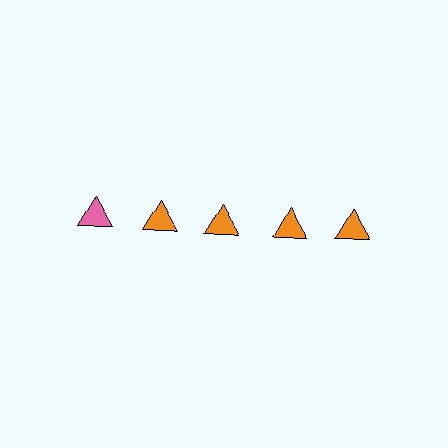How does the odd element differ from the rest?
It has a different color: pink instead of orange.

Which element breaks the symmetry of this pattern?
The pink triangle in the top row, leftmost column breaks the symmetry. All other shapes are orange triangles.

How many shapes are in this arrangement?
There are 5 shapes arranged in a grid pattern.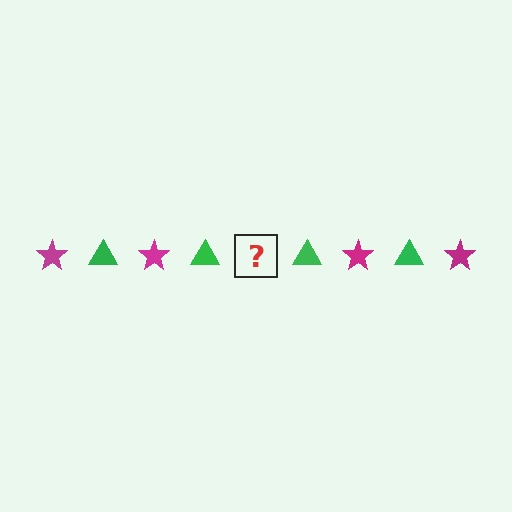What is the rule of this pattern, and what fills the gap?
The rule is that the pattern alternates between magenta star and green triangle. The gap should be filled with a magenta star.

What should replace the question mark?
The question mark should be replaced with a magenta star.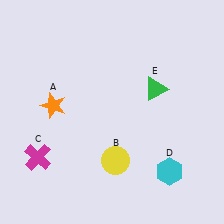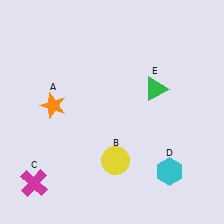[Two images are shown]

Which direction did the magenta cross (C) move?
The magenta cross (C) moved down.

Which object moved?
The magenta cross (C) moved down.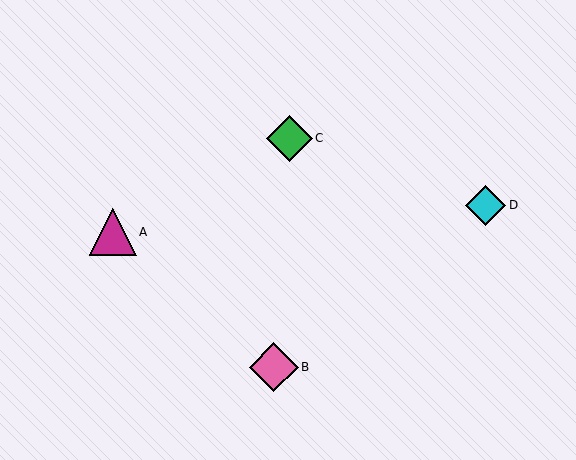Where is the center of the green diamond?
The center of the green diamond is at (289, 138).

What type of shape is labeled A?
Shape A is a magenta triangle.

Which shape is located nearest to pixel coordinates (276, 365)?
The pink diamond (labeled B) at (274, 367) is nearest to that location.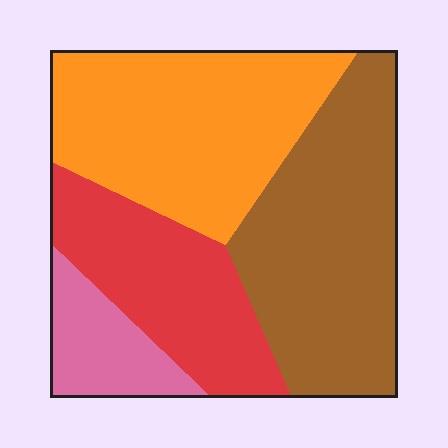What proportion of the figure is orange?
Orange covers 33% of the figure.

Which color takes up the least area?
Pink, at roughly 10%.